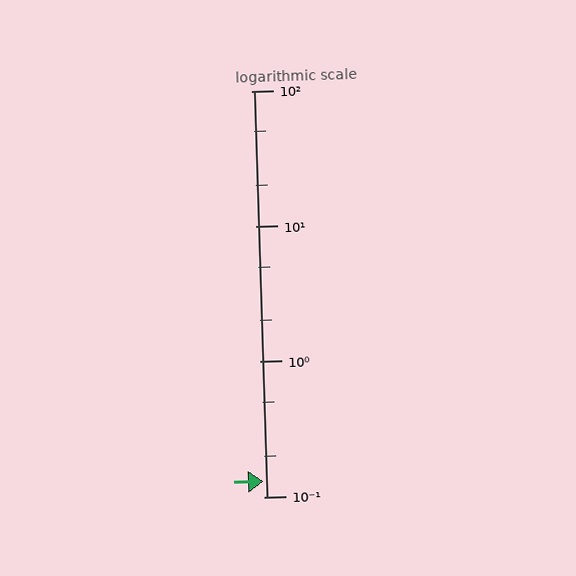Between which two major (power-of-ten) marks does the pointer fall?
The pointer is between 0.1 and 1.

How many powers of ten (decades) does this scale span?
The scale spans 3 decades, from 0.1 to 100.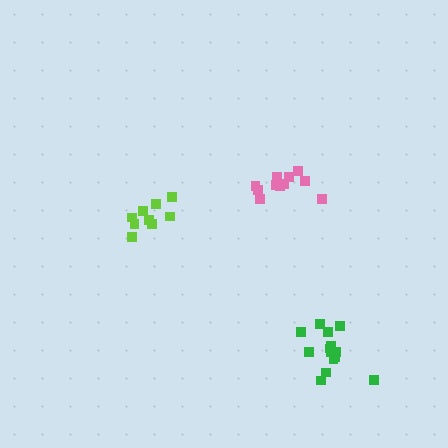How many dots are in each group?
Group 1: 9 dots, Group 2: 11 dots, Group 3: 14 dots (34 total).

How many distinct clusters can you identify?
There are 3 distinct clusters.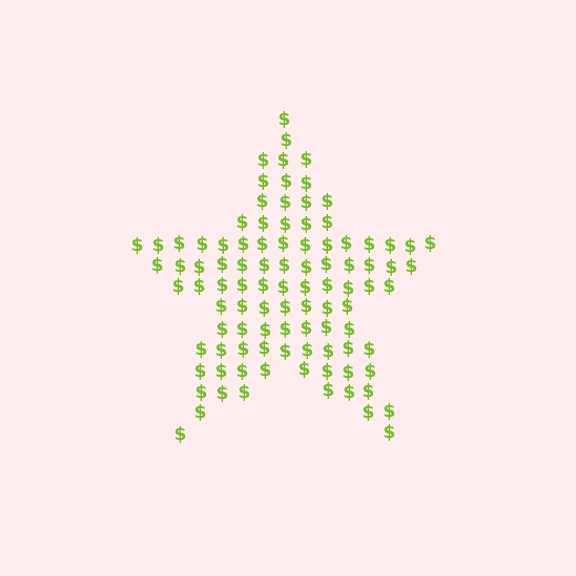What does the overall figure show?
The overall figure shows a star.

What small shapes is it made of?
It is made of small dollar signs.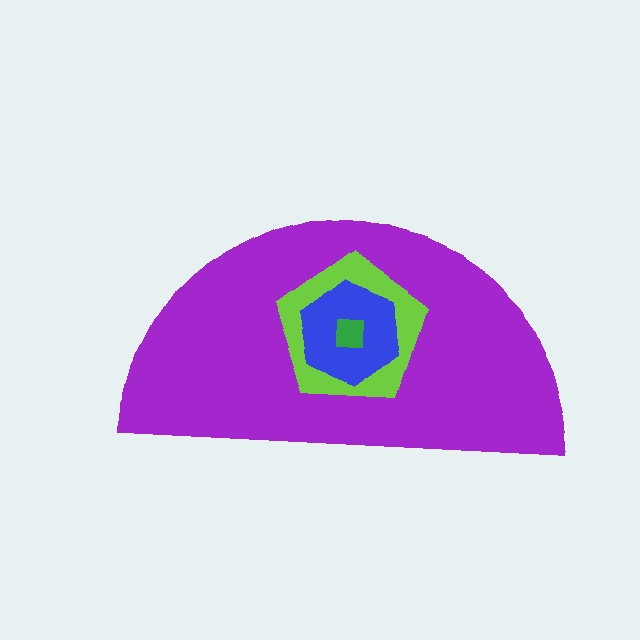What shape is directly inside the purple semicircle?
The lime pentagon.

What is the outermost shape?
The purple semicircle.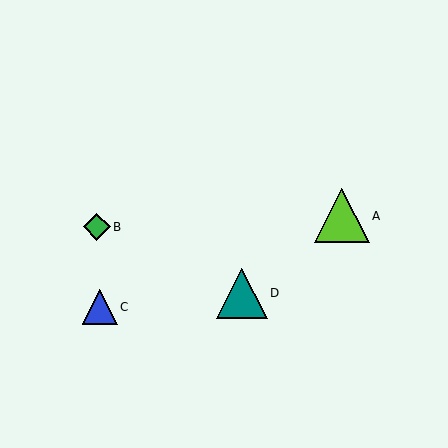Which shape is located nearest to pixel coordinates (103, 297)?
The blue triangle (labeled C) at (100, 307) is nearest to that location.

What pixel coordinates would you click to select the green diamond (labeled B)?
Click at (97, 227) to select the green diamond B.